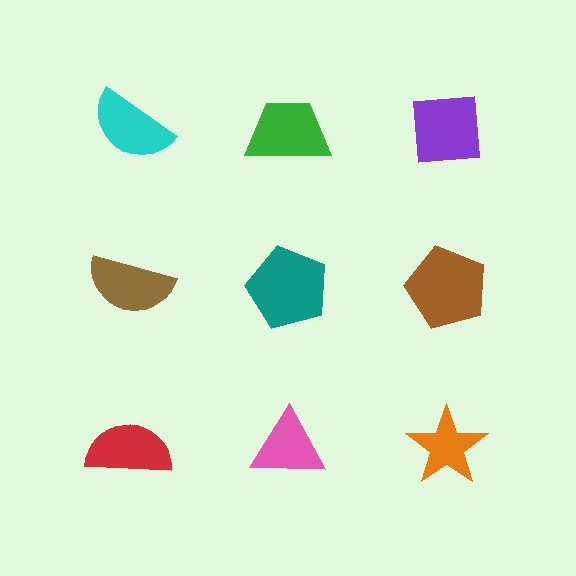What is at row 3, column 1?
A red semicircle.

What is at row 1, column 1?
A cyan semicircle.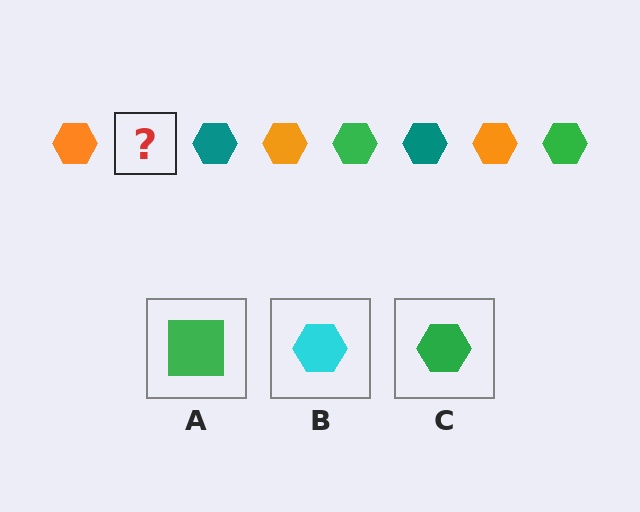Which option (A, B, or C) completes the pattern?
C.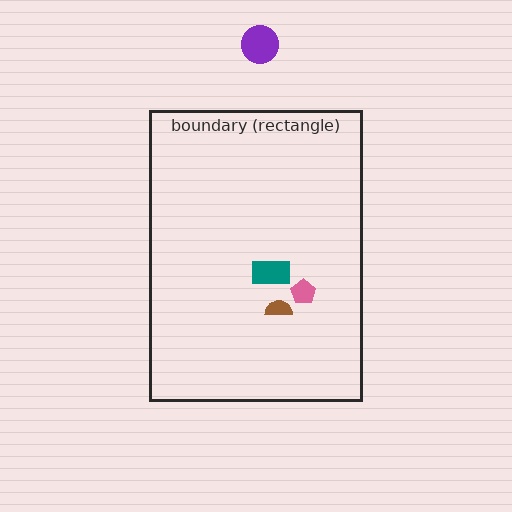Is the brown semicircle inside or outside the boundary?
Inside.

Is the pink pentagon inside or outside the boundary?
Inside.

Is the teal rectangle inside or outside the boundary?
Inside.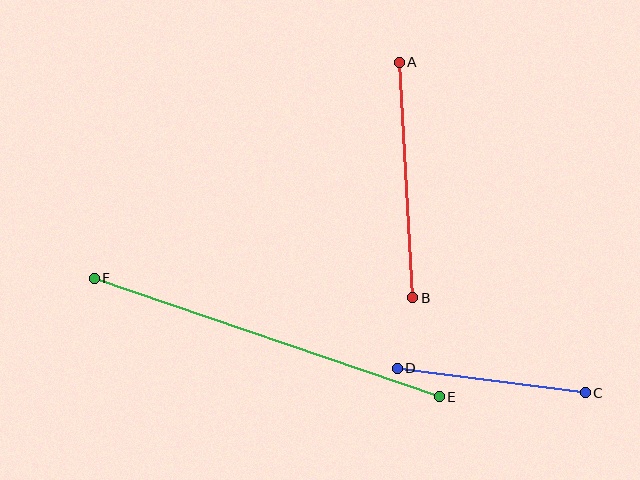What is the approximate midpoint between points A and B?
The midpoint is at approximately (406, 180) pixels.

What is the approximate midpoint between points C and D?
The midpoint is at approximately (491, 380) pixels.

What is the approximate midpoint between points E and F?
The midpoint is at approximately (267, 338) pixels.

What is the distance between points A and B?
The distance is approximately 236 pixels.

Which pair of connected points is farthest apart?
Points E and F are farthest apart.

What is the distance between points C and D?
The distance is approximately 189 pixels.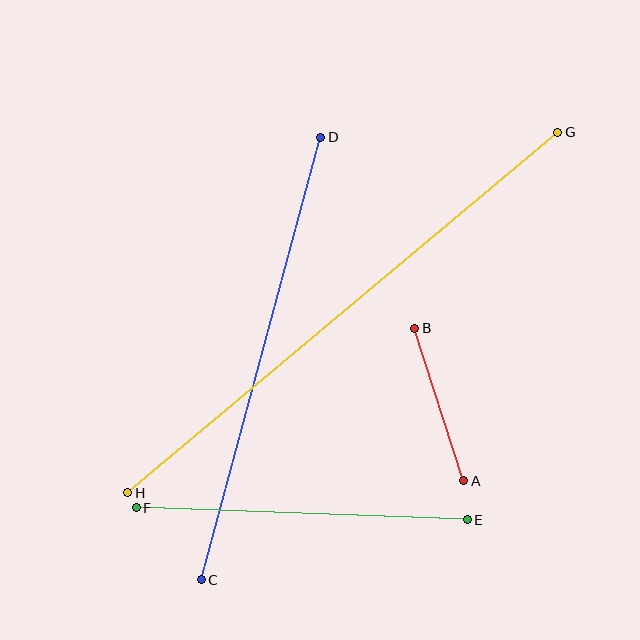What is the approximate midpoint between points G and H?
The midpoint is at approximately (343, 312) pixels.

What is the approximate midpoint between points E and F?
The midpoint is at approximately (302, 514) pixels.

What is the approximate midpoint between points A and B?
The midpoint is at approximately (439, 404) pixels.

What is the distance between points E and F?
The distance is approximately 332 pixels.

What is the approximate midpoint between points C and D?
The midpoint is at approximately (261, 359) pixels.